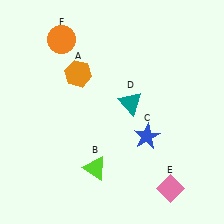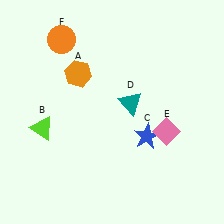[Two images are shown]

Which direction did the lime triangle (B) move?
The lime triangle (B) moved left.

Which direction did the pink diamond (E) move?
The pink diamond (E) moved up.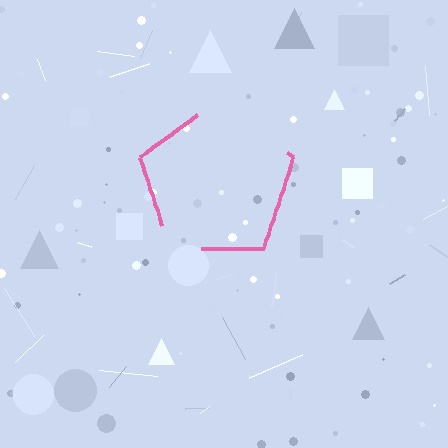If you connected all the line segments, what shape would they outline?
They would outline a pentagon.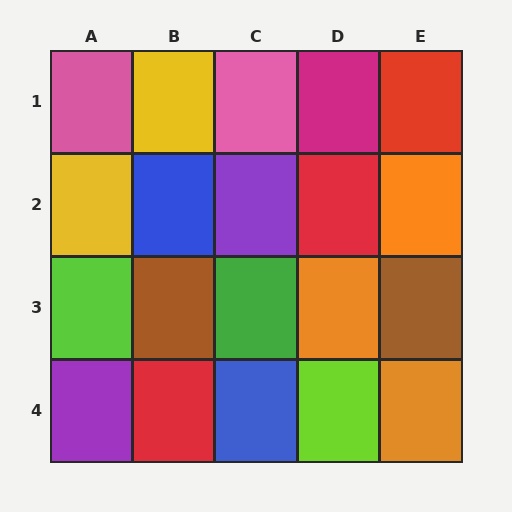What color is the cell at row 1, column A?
Pink.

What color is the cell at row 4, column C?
Blue.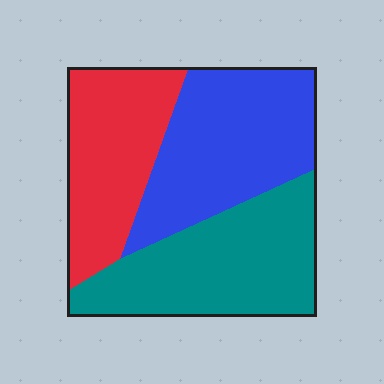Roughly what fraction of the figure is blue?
Blue takes up about three eighths (3/8) of the figure.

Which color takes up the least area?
Red, at roughly 30%.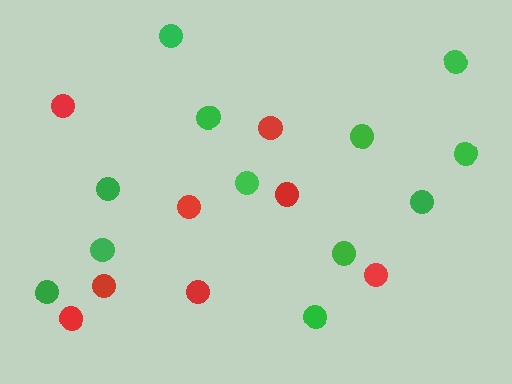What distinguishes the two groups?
There are 2 groups: one group of red circles (8) and one group of green circles (12).